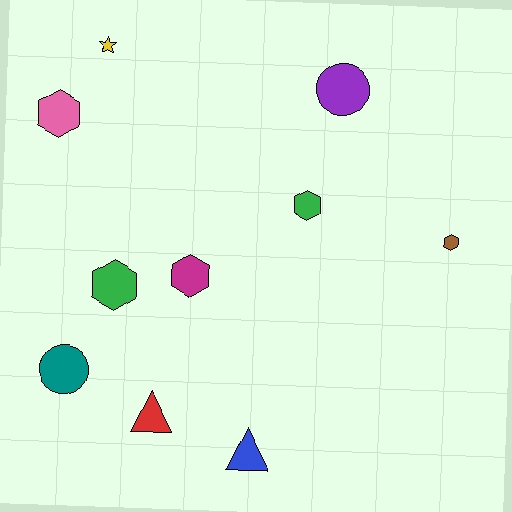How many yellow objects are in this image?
There is 1 yellow object.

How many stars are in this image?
There is 1 star.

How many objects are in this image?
There are 10 objects.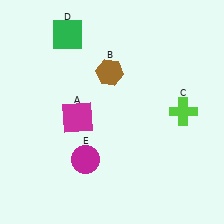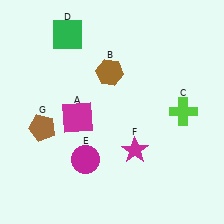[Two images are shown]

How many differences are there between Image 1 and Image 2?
There are 2 differences between the two images.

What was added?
A magenta star (F), a brown pentagon (G) were added in Image 2.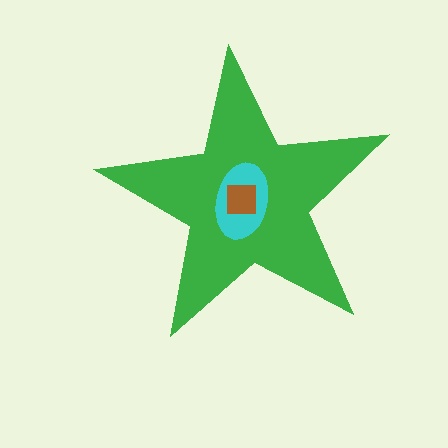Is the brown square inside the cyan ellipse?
Yes.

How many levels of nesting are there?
3.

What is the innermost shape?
The brown square.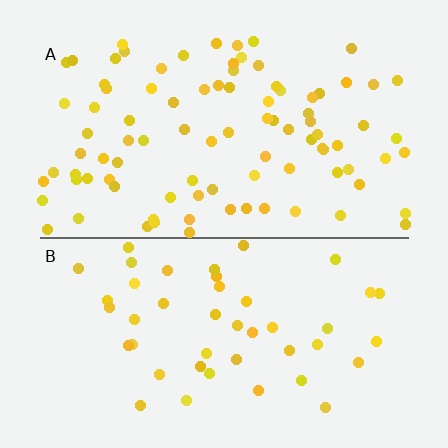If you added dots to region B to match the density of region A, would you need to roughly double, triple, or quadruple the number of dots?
Approximately double.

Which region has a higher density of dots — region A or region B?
A (the top).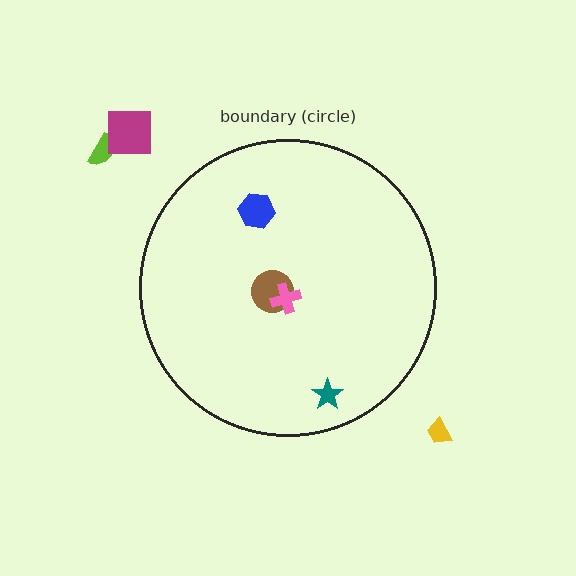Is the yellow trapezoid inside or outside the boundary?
Outside.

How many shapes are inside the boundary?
4 inside, 3 outside.